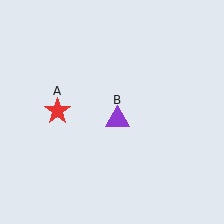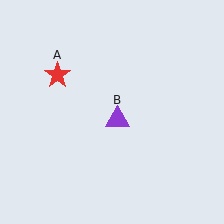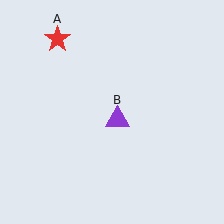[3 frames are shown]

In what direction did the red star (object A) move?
The red star (object A) moved up.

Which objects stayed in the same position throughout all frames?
Purple triangle (object B) remained stationary.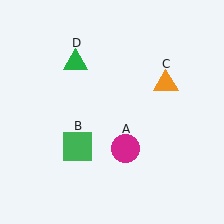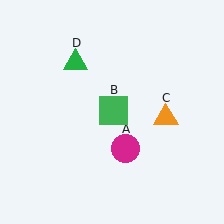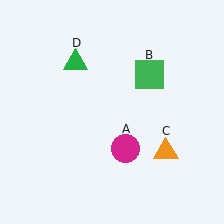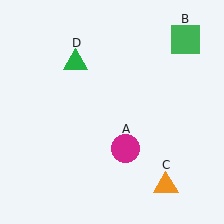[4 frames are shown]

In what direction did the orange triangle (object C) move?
The orange triangle (object C) moved down.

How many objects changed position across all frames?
2 objects changed position: green square (object B), orange triangle (object C).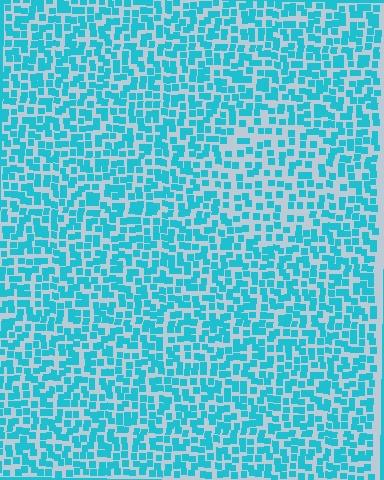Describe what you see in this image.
The image contains small cyan elements arranged at two different densities. A diamond-shaped region is visible where the elements are less densely packed than the surrounding area.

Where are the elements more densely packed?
The elements are more densely packed outside the diamond boundary.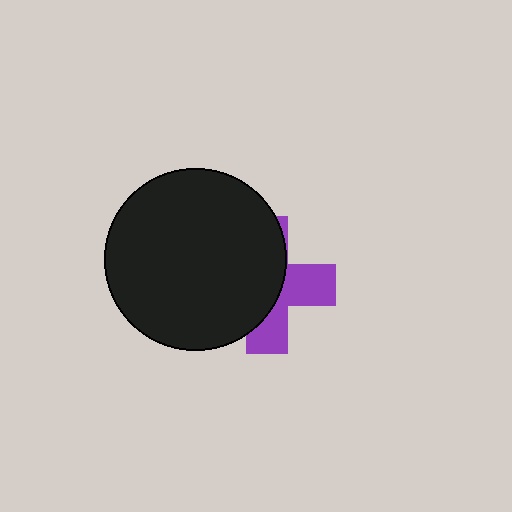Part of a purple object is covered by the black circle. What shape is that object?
It is a cross.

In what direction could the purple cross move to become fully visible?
The purple cross could move right. That would shift it out from behind the black circle entirely.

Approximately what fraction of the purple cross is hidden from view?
Roughly 60% of the purple cross is hidden behind the black circle.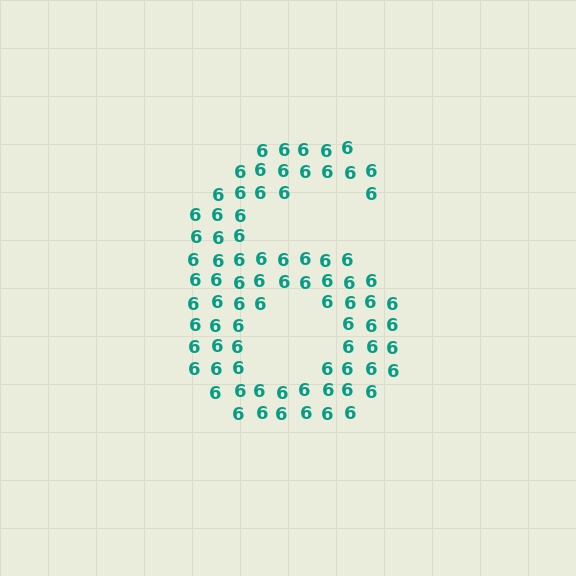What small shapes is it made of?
It is made of small digit 6's.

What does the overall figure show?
The overall figure shows the digit 6.